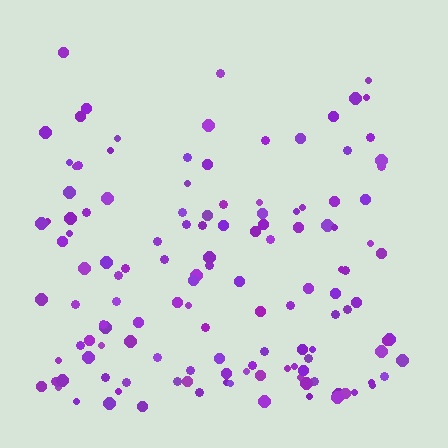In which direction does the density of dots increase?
From top to bottom, with the bottom side densest.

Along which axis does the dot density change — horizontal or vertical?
Vertical.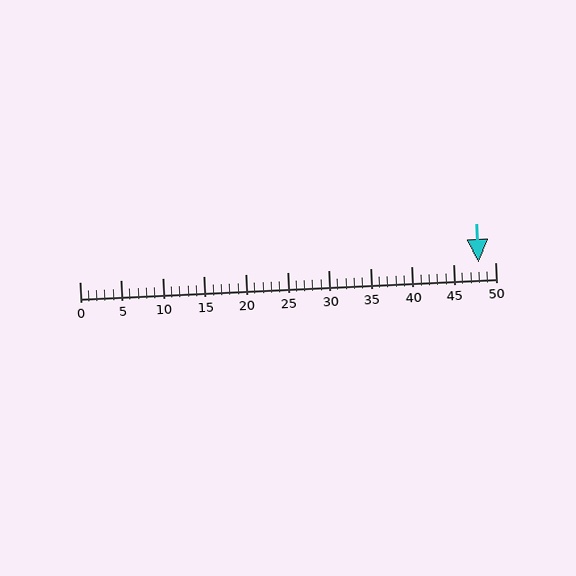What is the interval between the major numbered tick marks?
The major tick marks are spaced 5 units apart.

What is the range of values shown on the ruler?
The ruler shows values from 0 to 50.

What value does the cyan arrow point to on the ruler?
The cyan arrow points to approximately 48.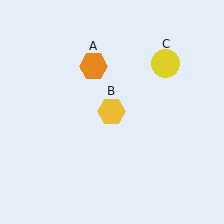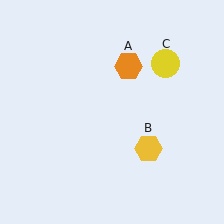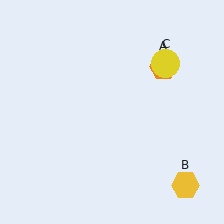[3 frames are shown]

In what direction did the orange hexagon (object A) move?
The orange hexagon (object A) moved right.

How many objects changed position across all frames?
2 objects changed position: orange hexagon (object A), yellow hexagon (object B).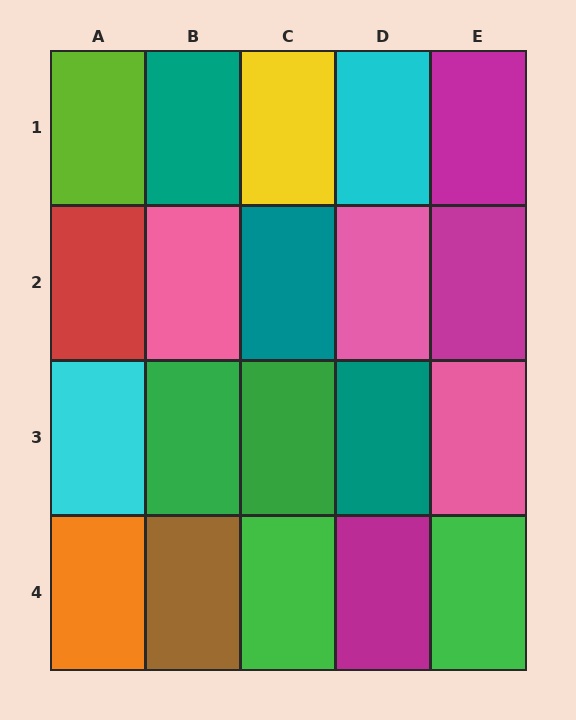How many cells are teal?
3 cells are teal.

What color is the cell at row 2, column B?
Pink.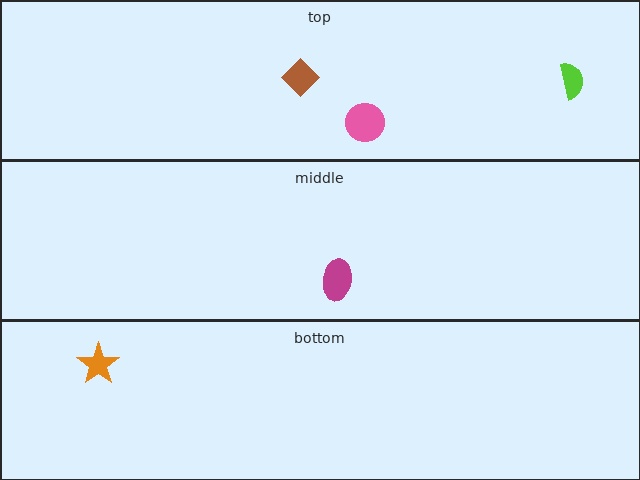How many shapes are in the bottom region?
1.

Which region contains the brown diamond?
The top region.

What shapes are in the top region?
The pink circle, the lime semicircle, the brown diamond.